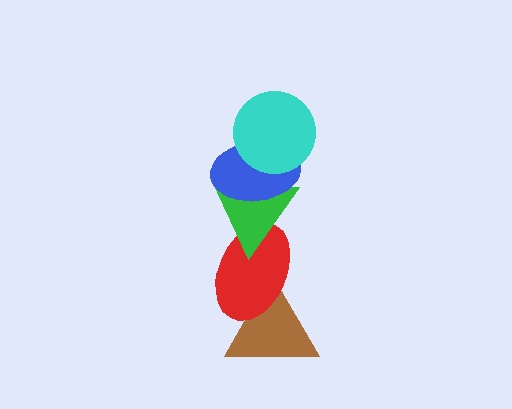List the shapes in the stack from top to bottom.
From top to bottom: the cyan circle, the blue ellipse, the green triangle, the red ellipse, the brown triangle.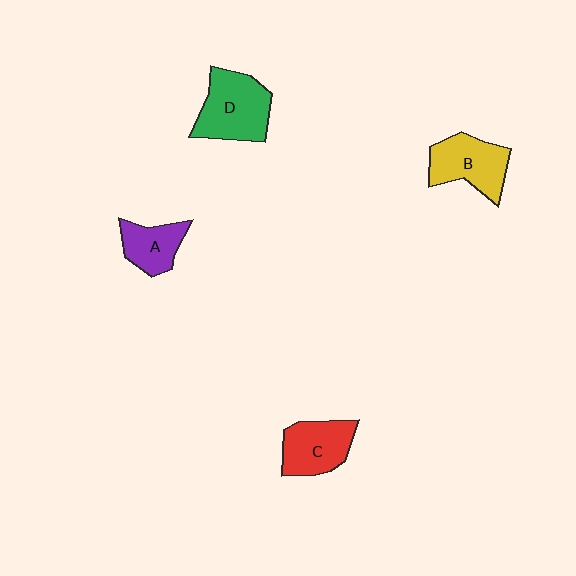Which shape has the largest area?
Shape D (green).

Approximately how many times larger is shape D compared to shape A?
Approximately 1.7 times.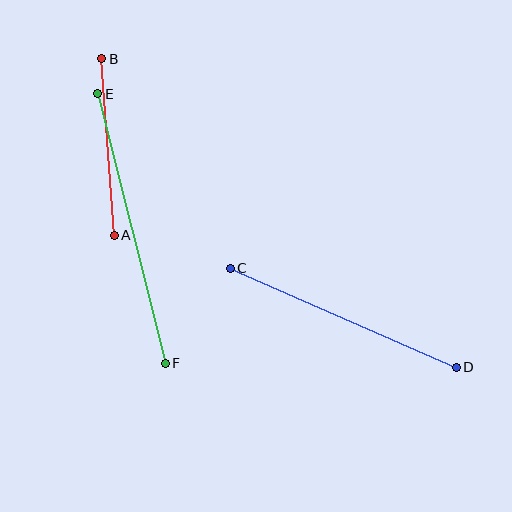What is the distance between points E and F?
The distance is approximately 278 pixels.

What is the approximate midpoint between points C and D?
The midpoint is at approximately (343, 318) pixels.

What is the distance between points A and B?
The distance is approximately 177 pixels.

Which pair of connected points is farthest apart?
Points E and F are farthest apart.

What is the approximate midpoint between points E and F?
The midpoint is at approximately (132, 228) pixels.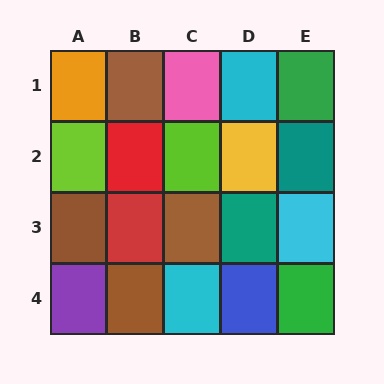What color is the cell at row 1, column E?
Green.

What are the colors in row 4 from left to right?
Purple, brown, cyan, blue, green.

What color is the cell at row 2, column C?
Lime.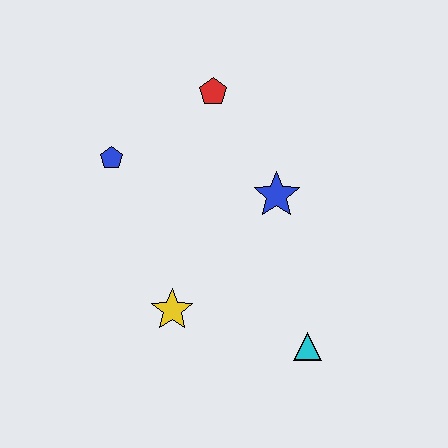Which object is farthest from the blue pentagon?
The cyan triangle is farthest from the blue pentagon.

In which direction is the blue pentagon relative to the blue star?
The blue pentagon is to the left of the blue star.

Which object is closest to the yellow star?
The cyan triangle is closest to the yellow star.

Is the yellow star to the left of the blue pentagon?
No